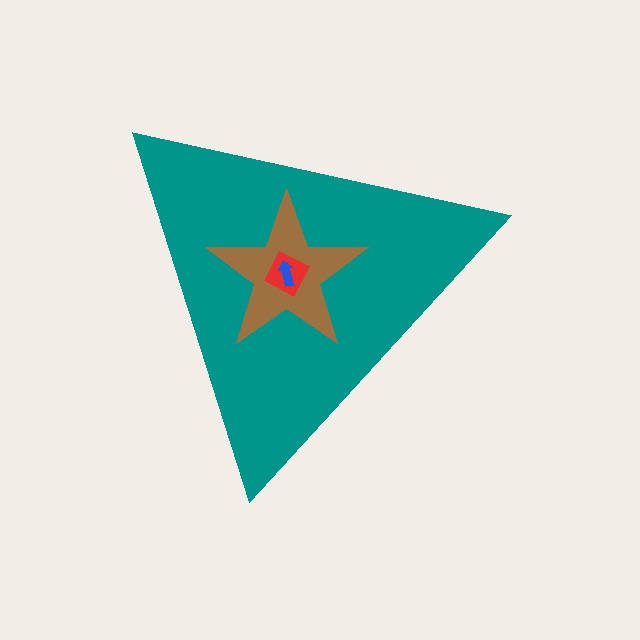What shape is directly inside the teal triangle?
The brown star.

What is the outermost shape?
The teal triangle.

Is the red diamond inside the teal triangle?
Yes.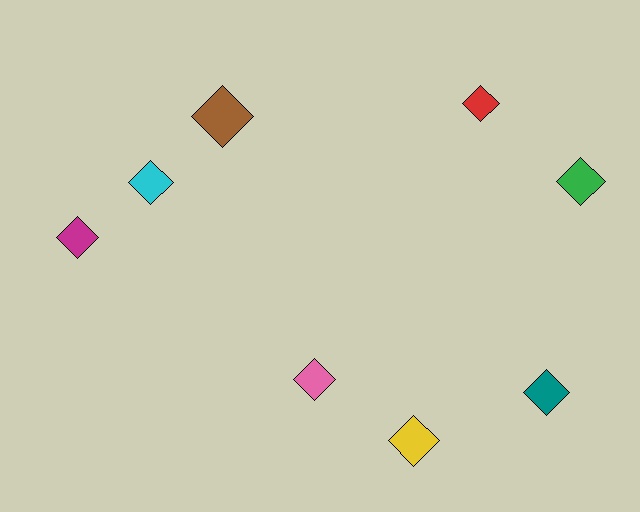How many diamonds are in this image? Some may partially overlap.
There are 8 diamonds.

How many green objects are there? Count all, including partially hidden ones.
There is 1 green object.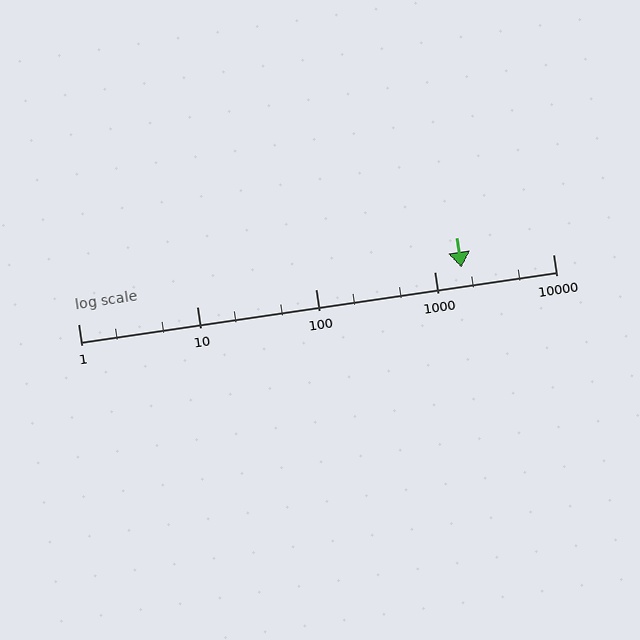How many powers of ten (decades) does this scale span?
The scale spans 4 decades, from 1 to 10000.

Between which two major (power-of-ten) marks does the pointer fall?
The pointer is between 1000 and 10000.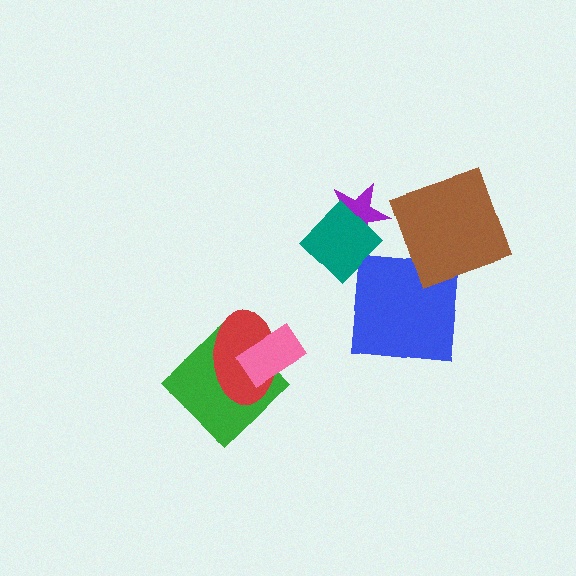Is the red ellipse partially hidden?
Yes, it is partially covered by another shape.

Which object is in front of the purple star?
The teal diamond is in front of the purple star.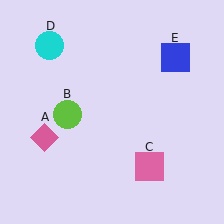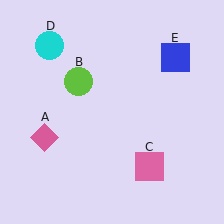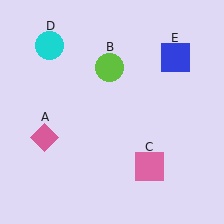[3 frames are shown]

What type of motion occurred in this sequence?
The lime circle (object B) rotated clockwise around the center of the scene.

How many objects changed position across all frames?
1 object changed position: lime circle (object B).